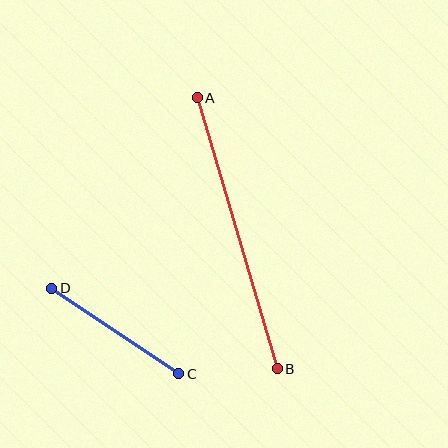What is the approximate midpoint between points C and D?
The midpoint is at approximately (115, 331) pixels.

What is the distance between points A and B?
The distance is approximately 283 pixels.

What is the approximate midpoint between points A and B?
The midpoint is at approximately (237, 233) pixels.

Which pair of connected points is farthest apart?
Points A and B are farthest apart.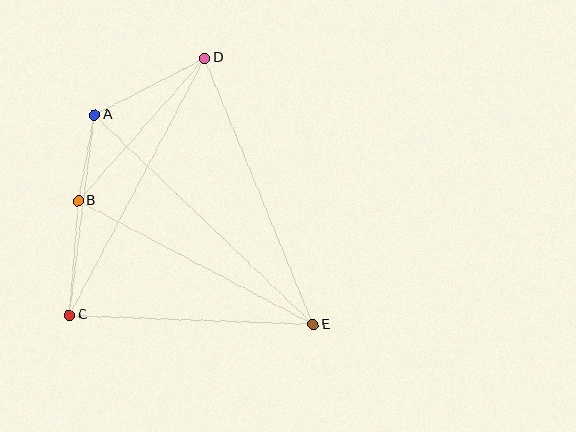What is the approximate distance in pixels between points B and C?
The distance between B and C is approximately 115 pixels.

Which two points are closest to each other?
Points A and B are closest to each other.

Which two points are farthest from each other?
Points A and E are farthest from each other.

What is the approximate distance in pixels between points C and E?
The distance between C and E is approximately 244 pixels.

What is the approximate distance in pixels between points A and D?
The distance between A and D is approximately 124 pixels.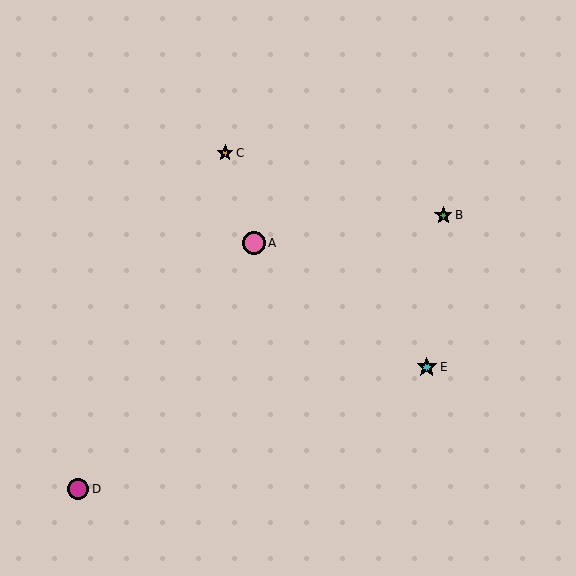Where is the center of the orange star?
The center of the orange star is at (225, 153).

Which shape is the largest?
The pink circle (labeled A) is the largest.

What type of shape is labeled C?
Shape C is an orange star.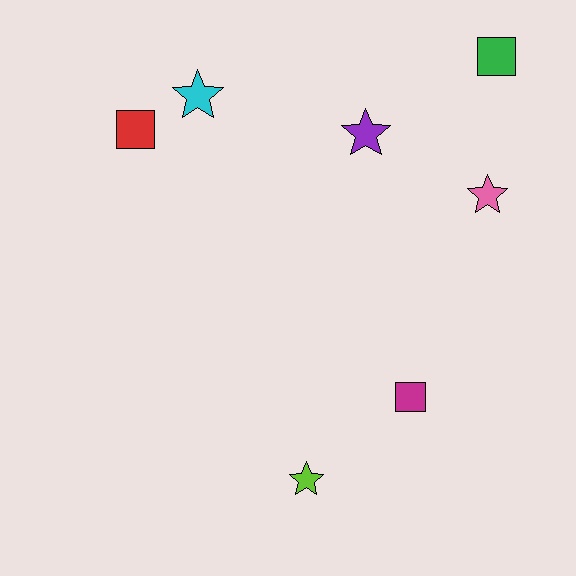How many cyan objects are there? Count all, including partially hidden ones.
There is 1 cyan object.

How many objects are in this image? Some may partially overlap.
There are 7 objects.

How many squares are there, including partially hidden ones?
There are 3 squares.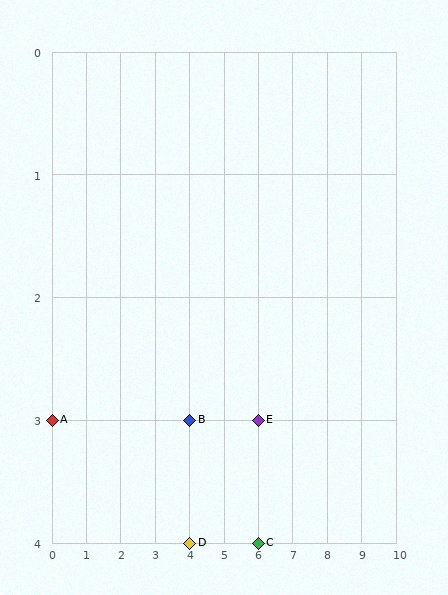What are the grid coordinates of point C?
Point C is at grid coordinates (6, 4).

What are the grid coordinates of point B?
Point B is at grid coordinates (4, 3).